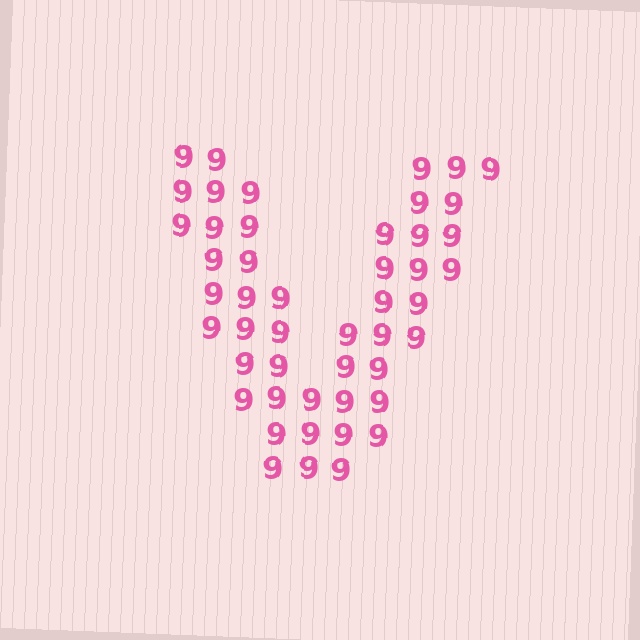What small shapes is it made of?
It is made of small digit 9's.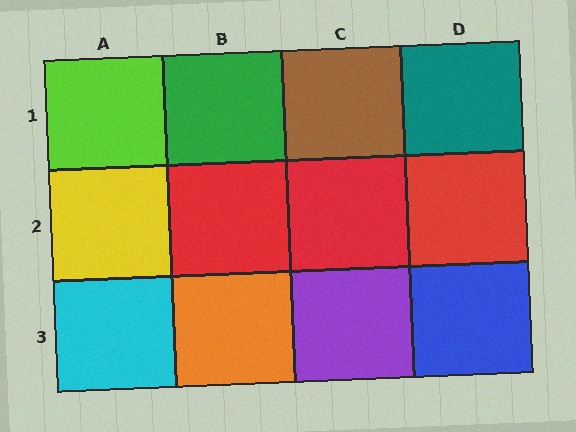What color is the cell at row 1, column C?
Brown.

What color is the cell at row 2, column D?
Red.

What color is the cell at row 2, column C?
Red.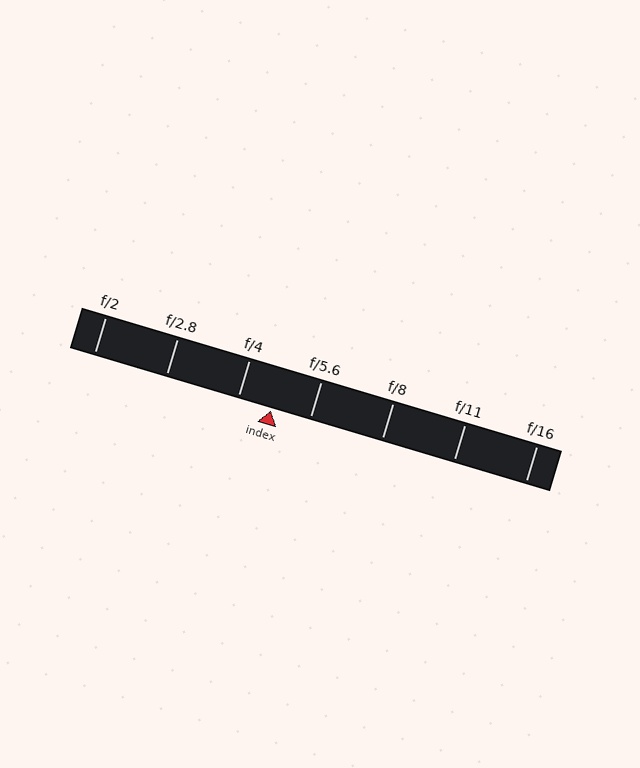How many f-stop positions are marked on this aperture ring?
There are 7 f-stop positions marked.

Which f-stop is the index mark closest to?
The index mark is closest to f/4.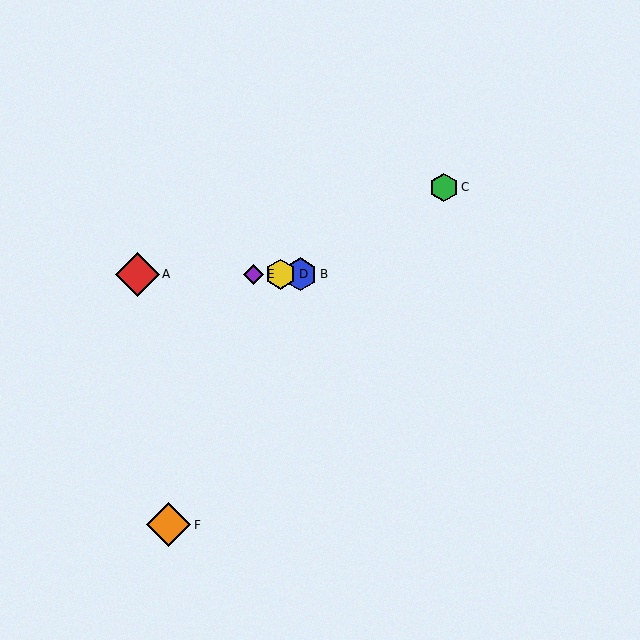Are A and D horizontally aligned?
Yes, both are at y≈274.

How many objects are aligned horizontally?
4 objects (A, B, D, E) are aligned horizontally.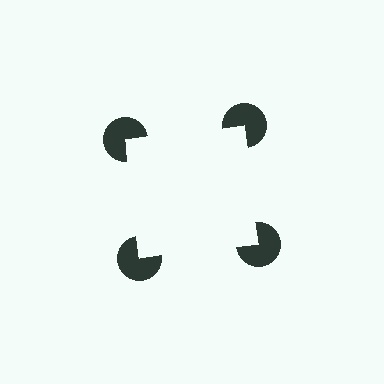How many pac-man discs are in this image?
There are 4 — one at each vertex of the illusory square.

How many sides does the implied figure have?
4 sides.